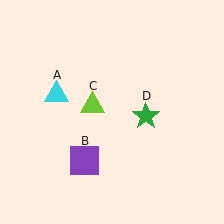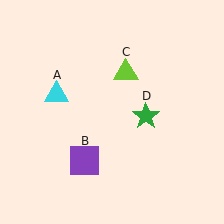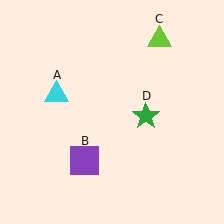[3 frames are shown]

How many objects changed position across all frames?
1 object changed position: lime triangle (object C).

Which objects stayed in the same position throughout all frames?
Cyan triangle (object A) and purple square (object B) and green star (object D) remained stationary.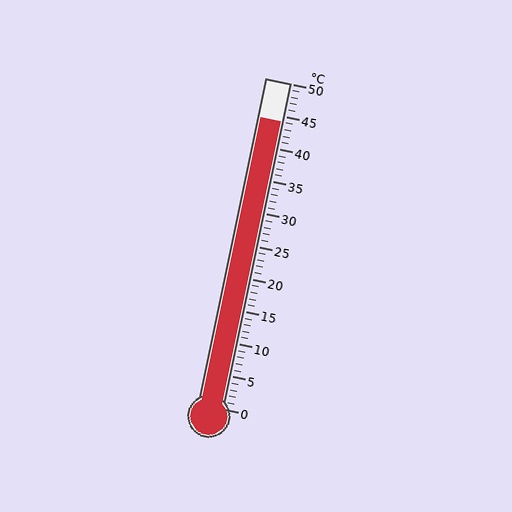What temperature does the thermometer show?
The thermometer shows approximately 44°C.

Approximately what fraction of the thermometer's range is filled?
The thermometer is filled to approximately 90% of its range.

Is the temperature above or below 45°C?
The temperature is below 45°C.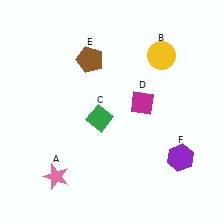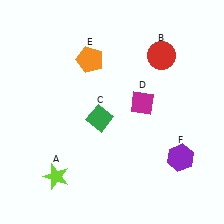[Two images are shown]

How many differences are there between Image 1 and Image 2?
There are 3 differences between the two images.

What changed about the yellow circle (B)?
In Image 1, B is yellow. In Image 2, it changed to red.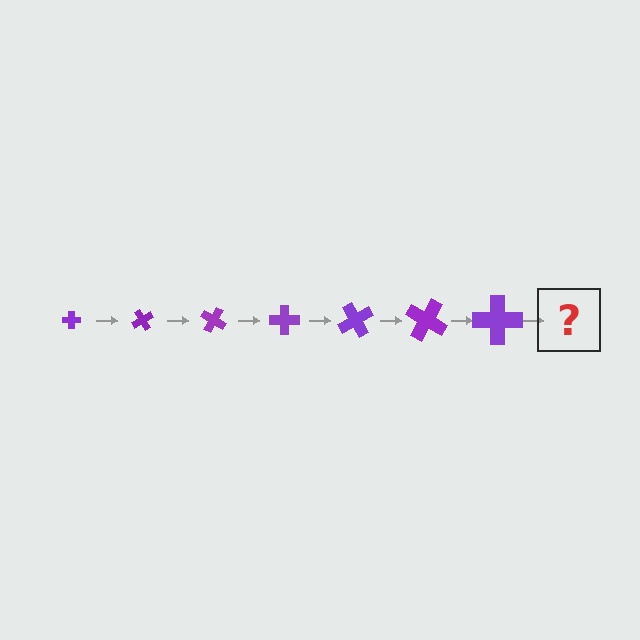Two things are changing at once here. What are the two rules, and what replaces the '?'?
The two rules are that the cross grows larger each step and it rotates 60 degrees each step. The '?' should be a cross, larger than the previous one and rotated 420 degrees from the start.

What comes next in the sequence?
The next element should be a cross, larger than the previous one and rotated 420 degrees from the start.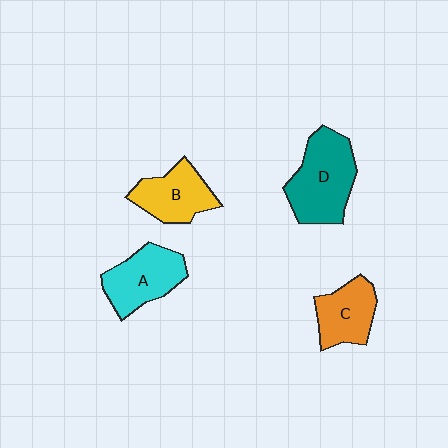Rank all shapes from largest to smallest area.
From largest to smallest: D (teal), A (cyan), B (yellow), C (orange).